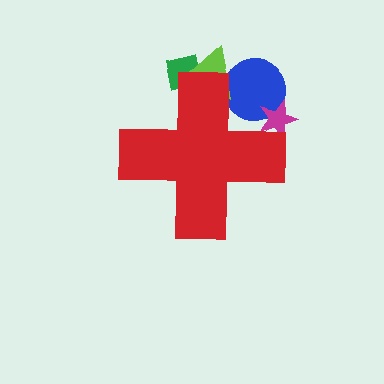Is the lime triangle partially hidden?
Yes, the lime triangle is partially hidden behind the red cross.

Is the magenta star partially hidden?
Yes, the magenta star is partially hidden behind the red cross.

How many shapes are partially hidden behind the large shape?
4 shapes are partially hidden.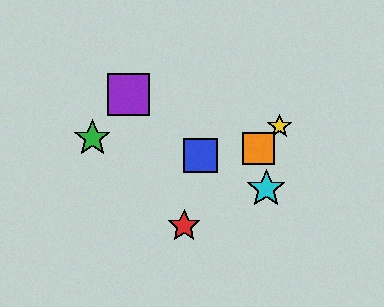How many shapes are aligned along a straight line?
3 shapes (the red star, the yellow star, the orange square) are aligned along a straight line.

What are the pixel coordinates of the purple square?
The purple square is at (128, 94).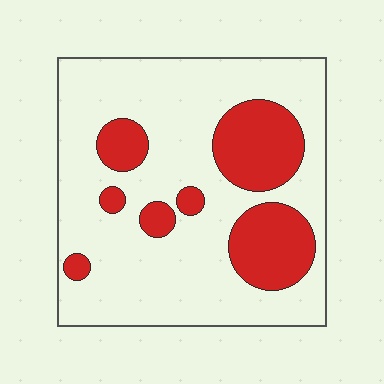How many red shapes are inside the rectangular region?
7.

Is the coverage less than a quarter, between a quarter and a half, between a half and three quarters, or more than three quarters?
Less than a quarter.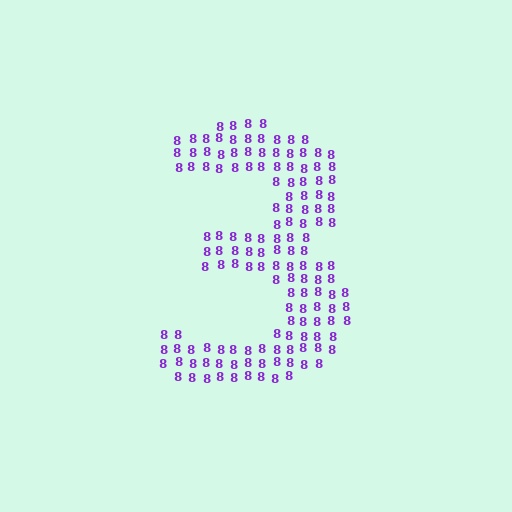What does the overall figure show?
The overall figure shows the digit 3.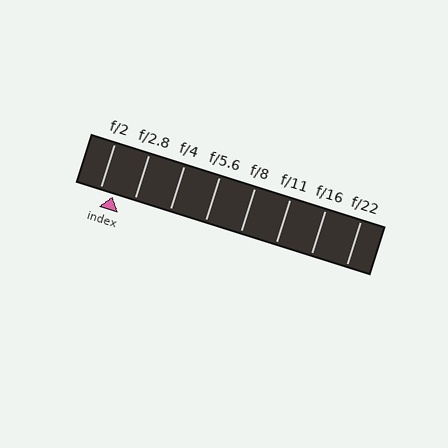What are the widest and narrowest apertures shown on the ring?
The widest aperture shown is f/2 and the narrowest is f/22.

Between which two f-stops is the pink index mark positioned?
The index mark is between f/2 and f/2.8.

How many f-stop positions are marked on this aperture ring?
There are 8 f-stop positions marked.